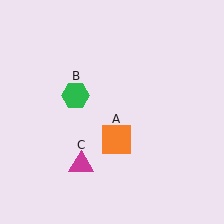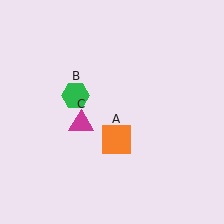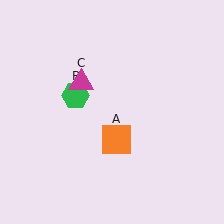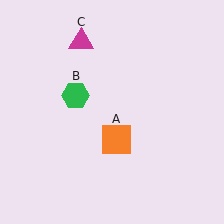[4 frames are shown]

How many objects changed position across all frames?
1 object changed position: magenta triangle (object C).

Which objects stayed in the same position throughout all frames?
Orange square (object A) and green hexagon (object B) remained stationary.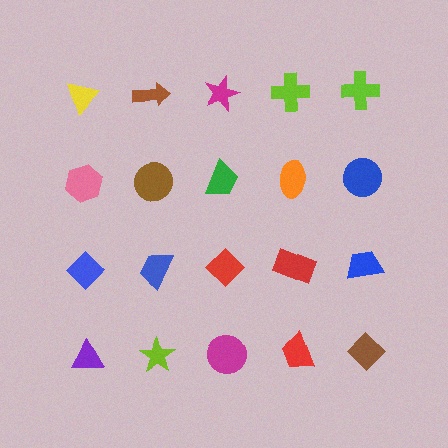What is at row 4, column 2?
A lime star.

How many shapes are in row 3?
5 shapes.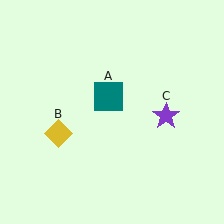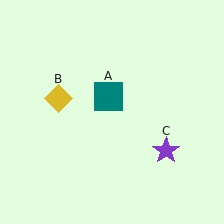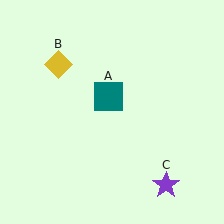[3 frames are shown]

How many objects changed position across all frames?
2 objects changed position: yellow diamond (object B), purple star (object C).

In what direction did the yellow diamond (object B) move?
The yellow diamond (object B) moved up.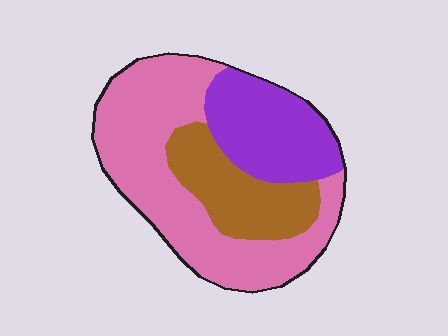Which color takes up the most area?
Pink, at roughly 50%.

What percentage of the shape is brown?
Brown covers around 20% of the shape.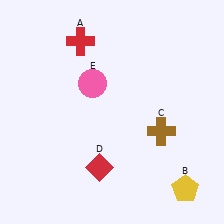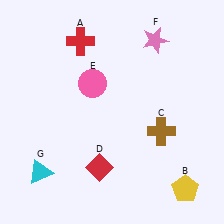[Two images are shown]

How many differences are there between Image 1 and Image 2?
There are 2 differences between the two images.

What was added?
A pink star (F), a cyan triangle (G) were added in Image 2.